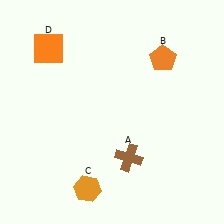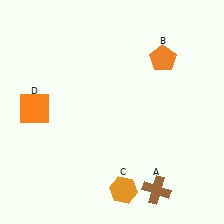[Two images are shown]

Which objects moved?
The objects that moved are: the brown cross (A), the orange hexagon (C), the orange square (D).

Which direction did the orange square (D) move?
The orange square (D) moved down.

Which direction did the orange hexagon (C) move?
The orange hexagon (C) moved right.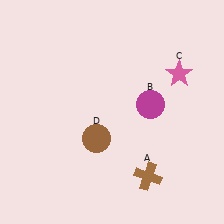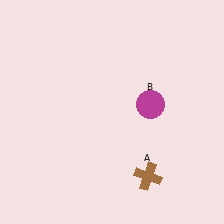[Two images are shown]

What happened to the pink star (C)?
The pink star (C) was removed in Image 2. It was in the top-right area of Image 1.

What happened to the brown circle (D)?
The brown circle (D) was removed in Image 2. It was in the bottom-left area of Image 1.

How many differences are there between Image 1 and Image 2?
There are 2 differences between the two images.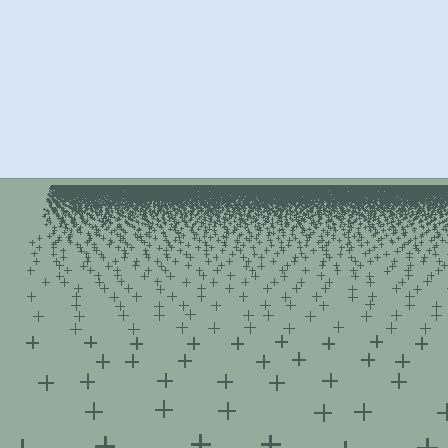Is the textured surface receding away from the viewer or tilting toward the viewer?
The surface is receding away from the viewer. Texture elements get smaller and denser toward the top.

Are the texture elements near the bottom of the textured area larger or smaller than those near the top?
Larger. Near the bottom, elements are closer to the viewer and appear at a bigger on-screen size.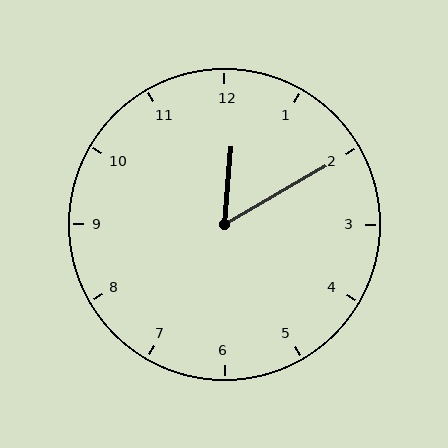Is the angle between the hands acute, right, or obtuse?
It is acute.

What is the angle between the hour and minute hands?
Approximately 55 degrees.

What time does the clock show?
12:10.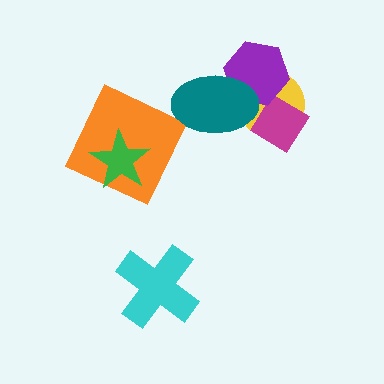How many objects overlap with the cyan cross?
0 objects overlap with the cyan cross.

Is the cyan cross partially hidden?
No, no other shape covers it.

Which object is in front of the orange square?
The green star is in front of the orange square.